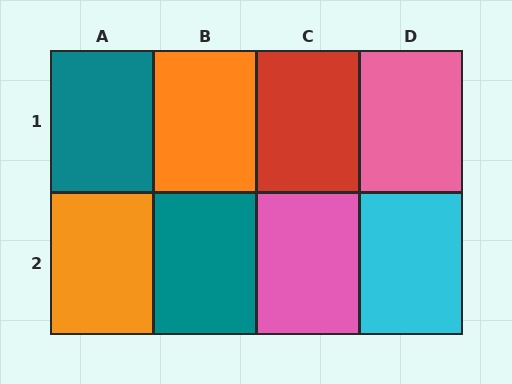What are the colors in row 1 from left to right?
Teal, orange, red, pink.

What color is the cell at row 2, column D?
Cyan.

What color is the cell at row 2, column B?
Teal.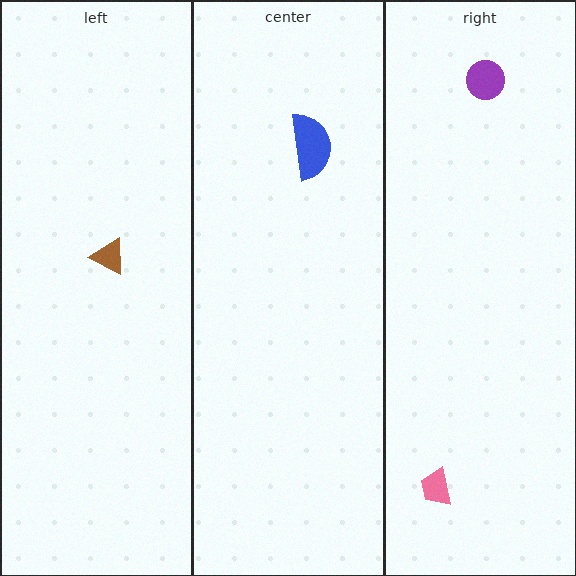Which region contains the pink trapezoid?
The right region.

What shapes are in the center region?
The blue semicircle.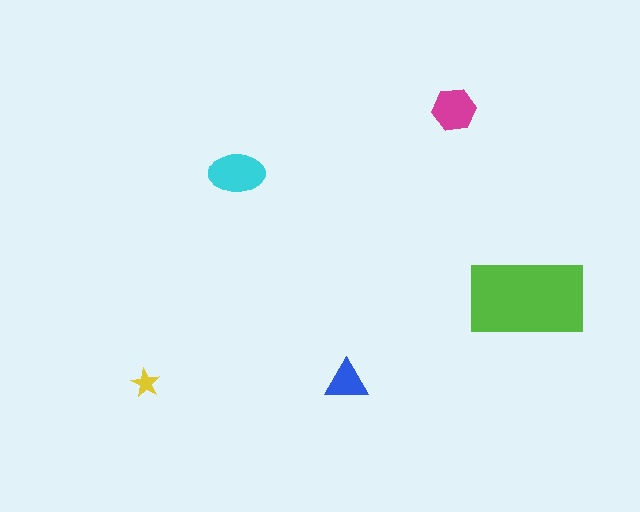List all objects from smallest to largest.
The yellow star, the blue triangle, the magenta hexagon, the cyan ellipse, the lime rectangle.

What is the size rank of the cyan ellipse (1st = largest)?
2nd.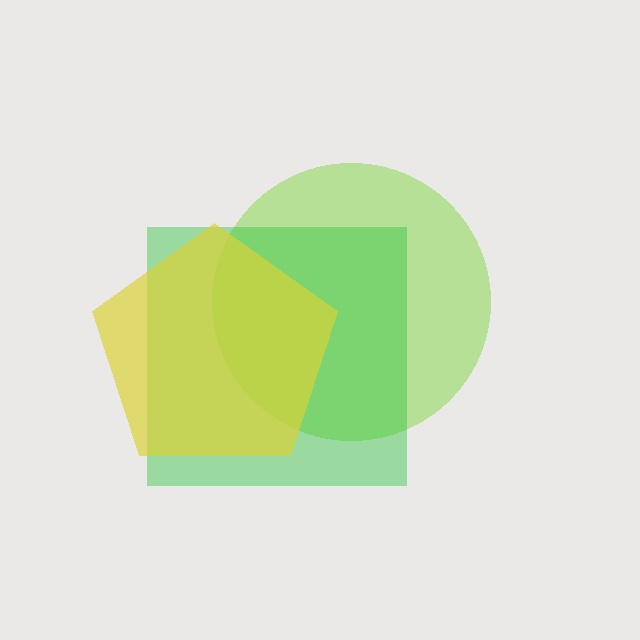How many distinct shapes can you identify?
There are 3 distinct shapes: a lime circle, a green square, a yellow pentagon.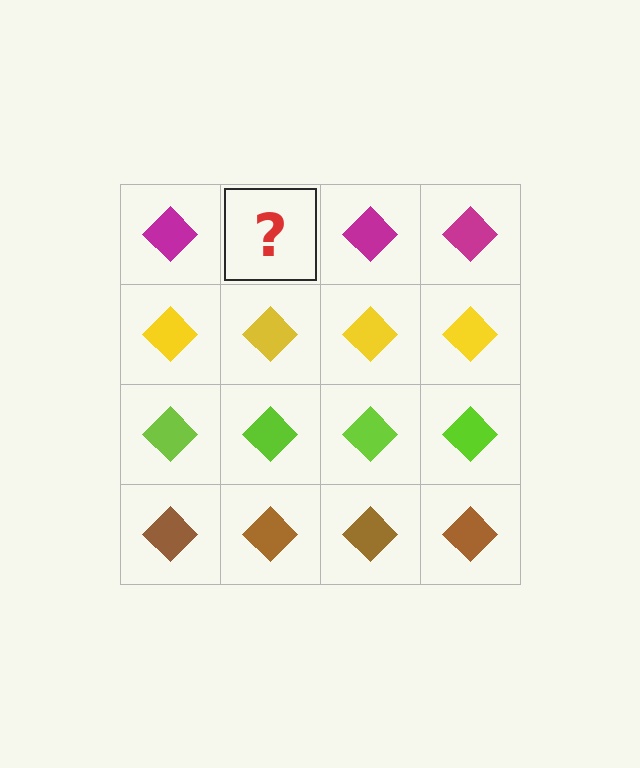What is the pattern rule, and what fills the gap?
The rule is that each row has a consistent color. The gap should be filled with a magenta diamond.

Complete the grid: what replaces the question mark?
The question mark should be replaced with a magenta diamond.